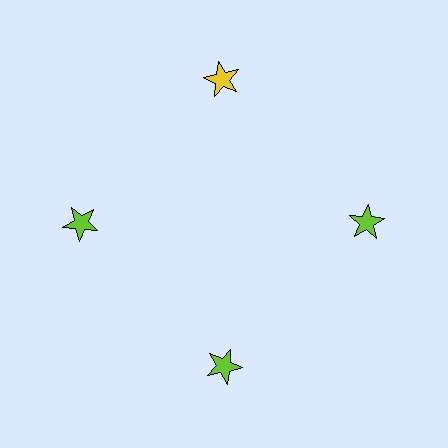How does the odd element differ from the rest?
It has a different color: yellow instead of lime.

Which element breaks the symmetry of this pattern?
The yellow star at roughly the 12 o'clock position breaks the symmetry. All other shapes are lime stars.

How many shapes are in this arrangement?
There are 4 shapes arranged in a ring pattern.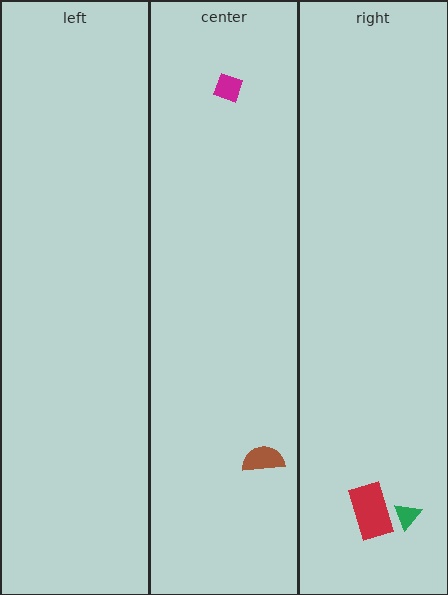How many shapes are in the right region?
2.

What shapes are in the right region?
The red rectangle, the green triangle.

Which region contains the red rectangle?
The right region.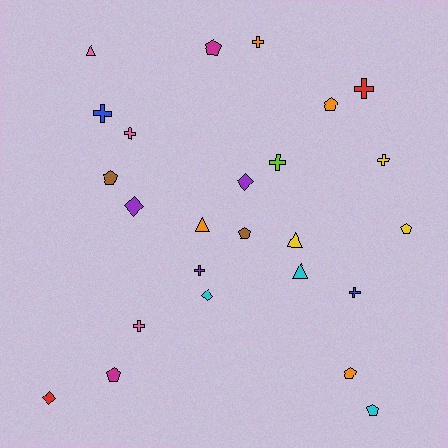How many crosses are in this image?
There are 9 crosses.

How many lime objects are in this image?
There is 1 lime object.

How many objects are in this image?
There are 25 objects.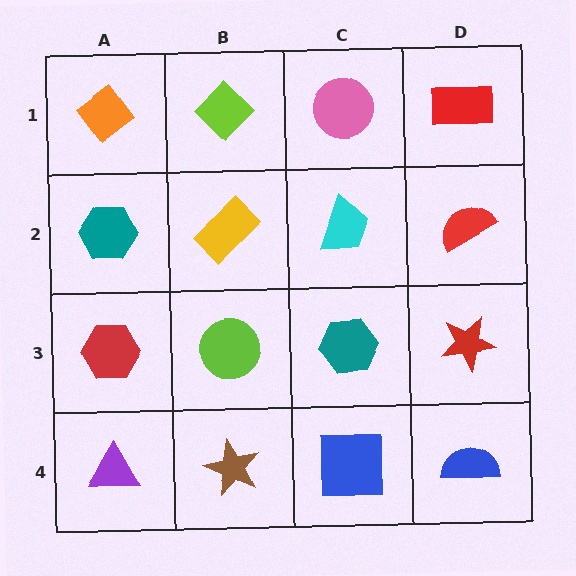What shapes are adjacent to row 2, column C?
A pink circle (row 1, column C), a teal hexagon (row 3, column C), a yellow rectangle (row 2, column B), a red semicircle (row 2, column D).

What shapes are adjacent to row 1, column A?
A teal hexagon (row 2, column A), a lime diamond (row 1, column B).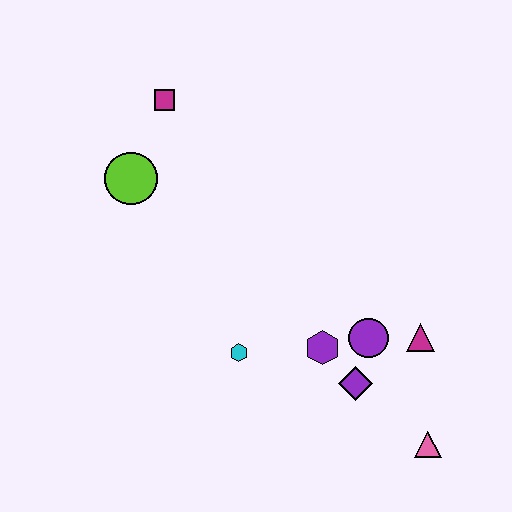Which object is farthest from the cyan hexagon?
The magenta square is farthest from the cyan hexagon.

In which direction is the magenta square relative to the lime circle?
The magenta square is above the lime circle.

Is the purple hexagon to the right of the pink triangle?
No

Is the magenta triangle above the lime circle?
No